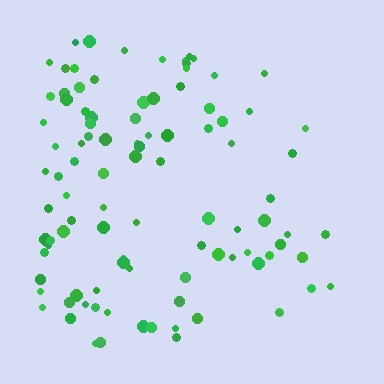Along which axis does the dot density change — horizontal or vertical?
Horizontal.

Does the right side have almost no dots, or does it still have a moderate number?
Still a moderate number, just noticeably fewer than the left.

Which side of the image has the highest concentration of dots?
The left.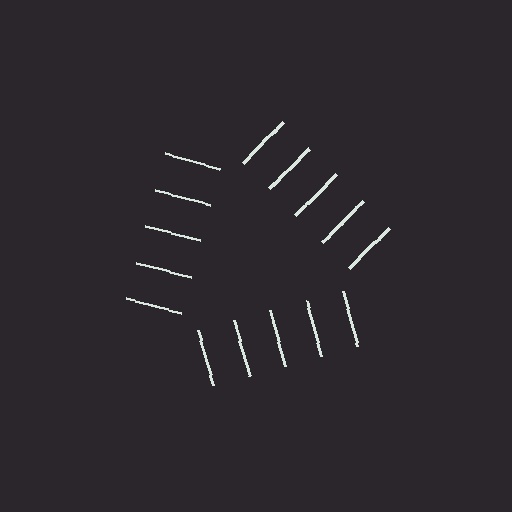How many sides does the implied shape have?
3 sides — the line-ends trace a triangle.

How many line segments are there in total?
15 — 5 along each of the 3 edges.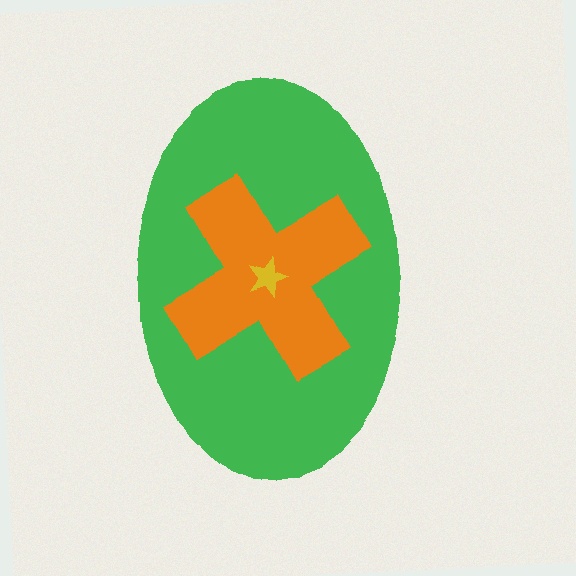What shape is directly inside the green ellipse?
The orange cross.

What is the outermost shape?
The green ellipse.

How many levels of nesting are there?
3.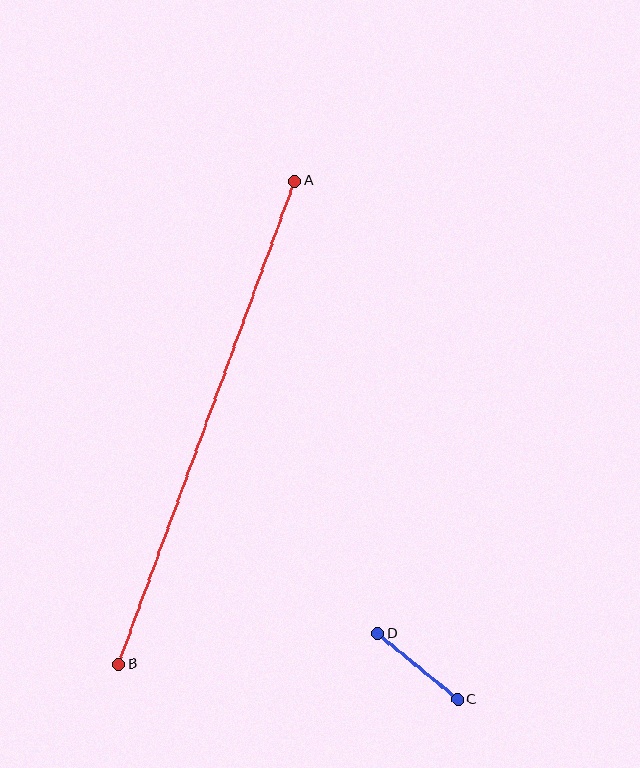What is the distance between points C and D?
The distance is approximately 104 pixels.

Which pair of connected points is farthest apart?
Points A and B are farthest apart.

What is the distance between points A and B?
The distance is approximately 515 pixels.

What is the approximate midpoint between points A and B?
The midpoint is at approximately (207, 423) pixels.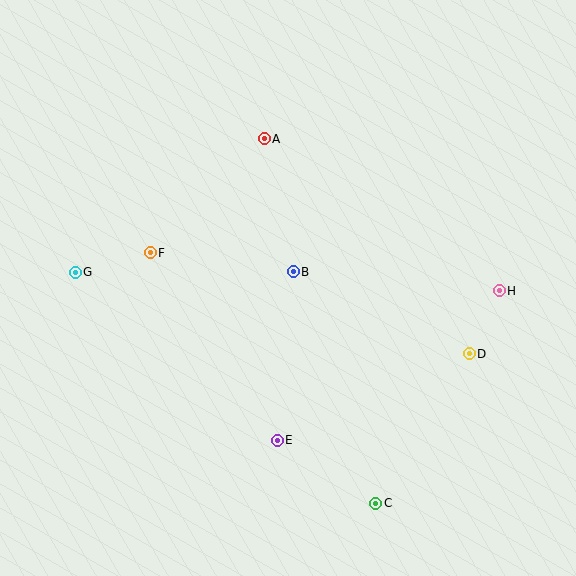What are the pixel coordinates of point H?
Point H is at (499, 291).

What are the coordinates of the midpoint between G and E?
The midpoint between G and E is at (176, 356).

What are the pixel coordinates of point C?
Point C is at (376, 503).